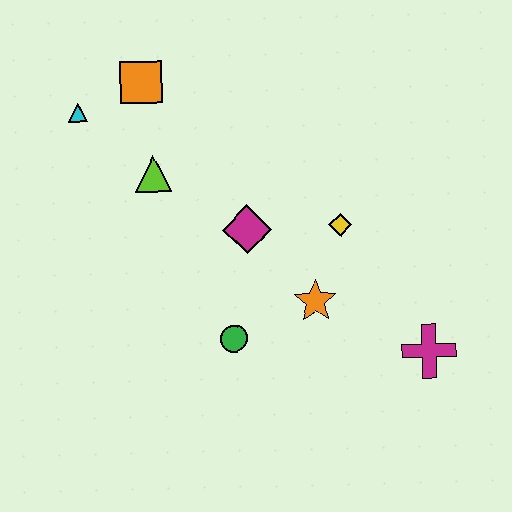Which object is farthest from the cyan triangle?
The magenta cross is farthest from the cyan triangle.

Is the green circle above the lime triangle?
No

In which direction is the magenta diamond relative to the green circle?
The magenta diamond is above the green circle.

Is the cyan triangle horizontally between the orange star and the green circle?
No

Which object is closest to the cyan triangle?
The orange square is closest to the cyan triangle.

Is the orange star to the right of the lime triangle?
Yes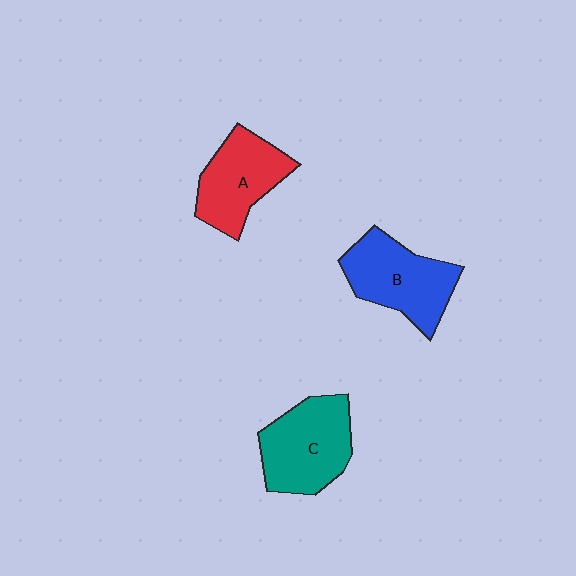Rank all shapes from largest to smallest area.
From largest to smallest: C (teal), B (blue), A (red).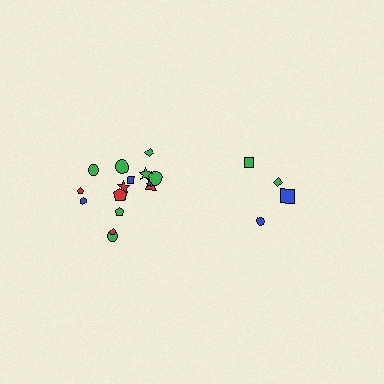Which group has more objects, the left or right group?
The left group.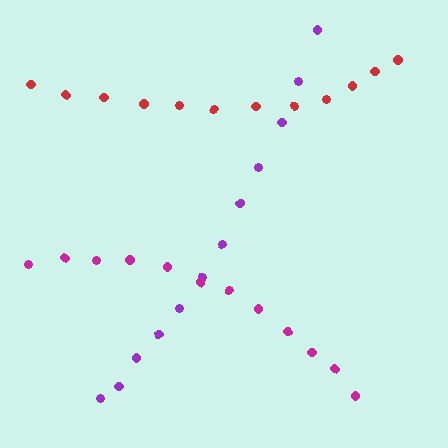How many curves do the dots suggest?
There are 3 distinct paths.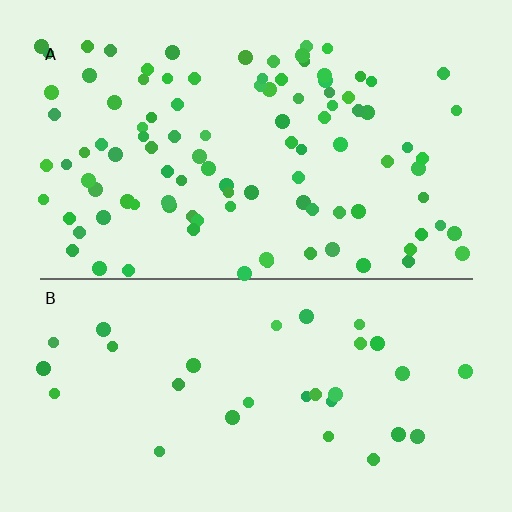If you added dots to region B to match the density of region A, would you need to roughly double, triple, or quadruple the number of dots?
Approximately triple.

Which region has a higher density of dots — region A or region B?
A (the top).